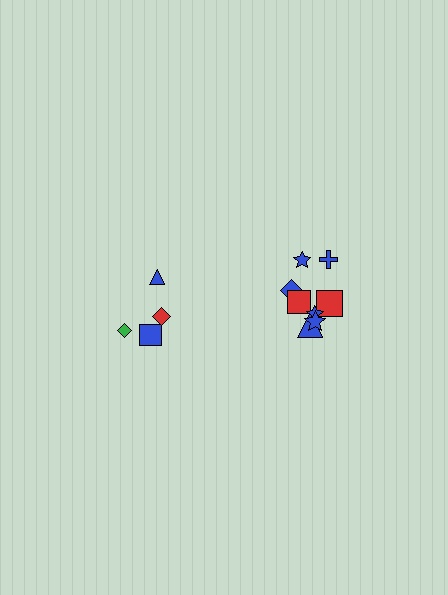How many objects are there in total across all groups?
There are 12 objects.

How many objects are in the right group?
There are 8 objects.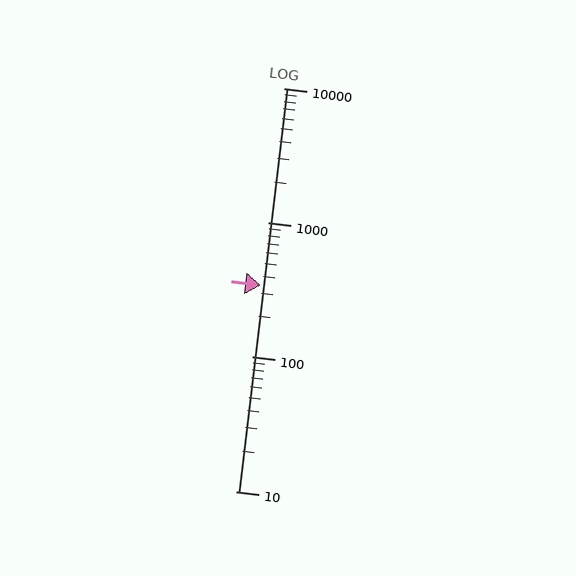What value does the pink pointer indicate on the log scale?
The pointer indicates approximately 340.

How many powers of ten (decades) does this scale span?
The scale spans 3 decades, from 10 to 10000.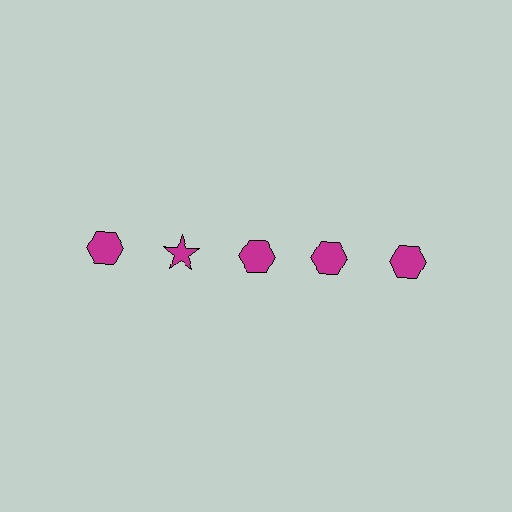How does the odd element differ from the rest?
It has a different shape: star instead of hexagon.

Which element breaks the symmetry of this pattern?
The magenta star in the top row, second from left column breaks the symmetry. All other shapes are magenta hexagons.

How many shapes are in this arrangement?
There are 5 shapes arranged in a grid pattern.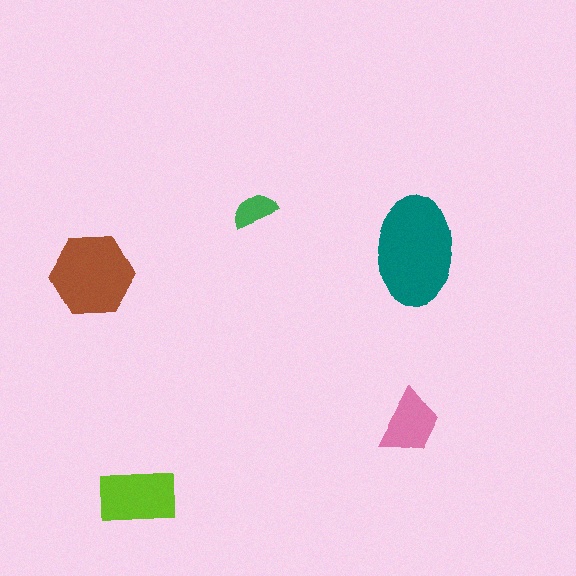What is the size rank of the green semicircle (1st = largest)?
5th.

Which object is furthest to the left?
The brown hexagon is leftmost.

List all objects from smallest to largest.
The green semicircle, the pink trapezoid, the lime rectangle, the brown hexagon, the teal ellipse.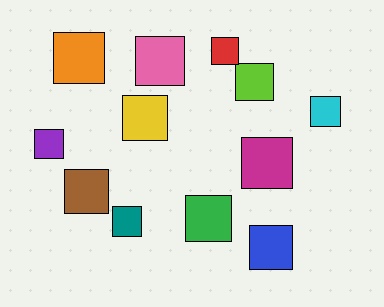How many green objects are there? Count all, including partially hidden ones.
There is 1 green object.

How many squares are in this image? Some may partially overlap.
There are 12 squares.